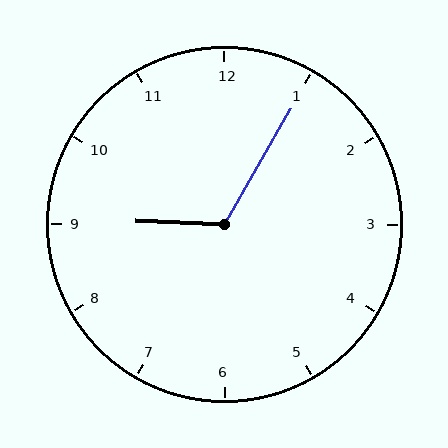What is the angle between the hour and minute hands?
Approximately 118 degrees.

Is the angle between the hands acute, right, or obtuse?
It is obtuse.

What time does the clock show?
9:05.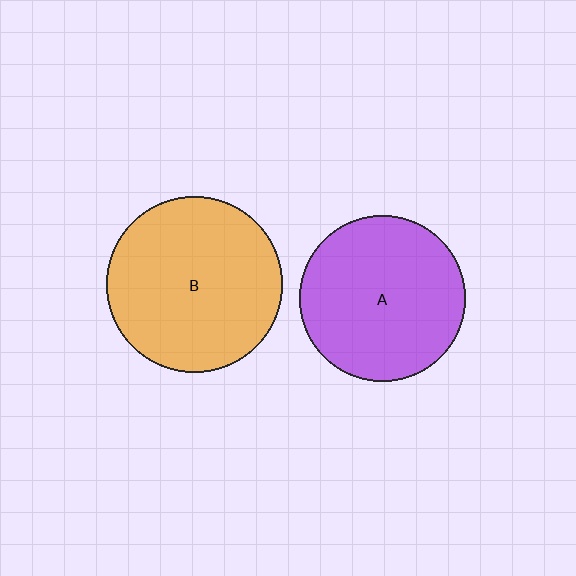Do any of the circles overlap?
No, none of the circles overlap.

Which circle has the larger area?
Circle B (orange).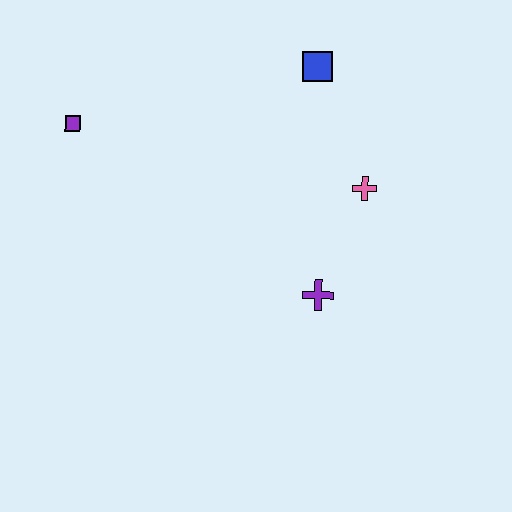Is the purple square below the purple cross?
No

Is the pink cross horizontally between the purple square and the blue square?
No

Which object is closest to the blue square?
The pink cross is closest to the blue square.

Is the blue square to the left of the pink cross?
Yes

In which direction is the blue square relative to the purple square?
The blue square is to the right of the purple square.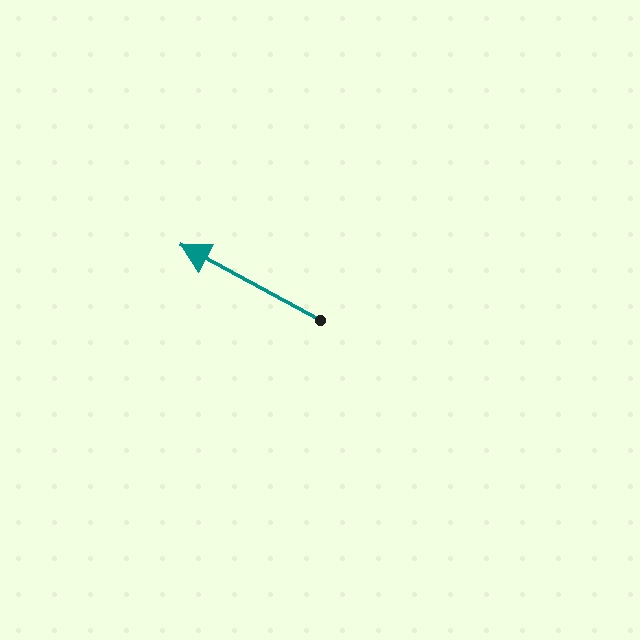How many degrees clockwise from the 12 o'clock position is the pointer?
Approximately 298 degrees.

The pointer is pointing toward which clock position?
Roughly 10 o'clock.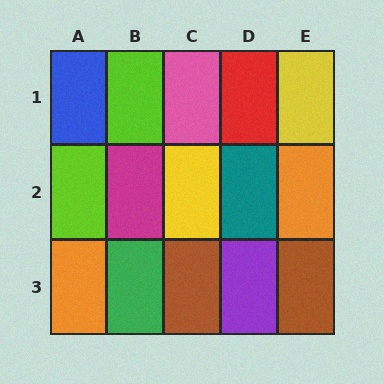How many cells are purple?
1 cell is purple.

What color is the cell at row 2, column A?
Lime.